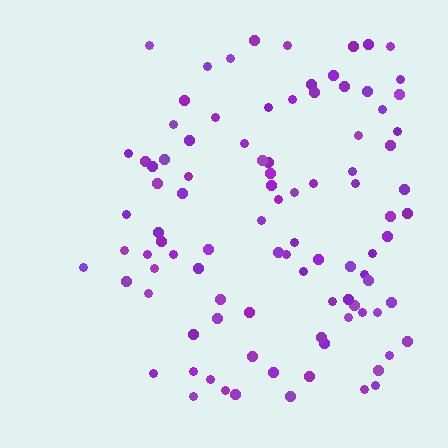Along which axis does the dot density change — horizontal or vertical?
Horizontal.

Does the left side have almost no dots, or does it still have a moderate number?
Still a moderate number, just noticeably fewer than the right.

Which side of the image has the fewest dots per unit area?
The left.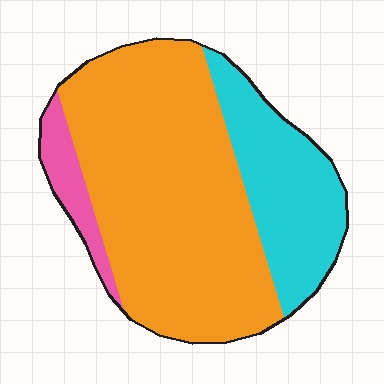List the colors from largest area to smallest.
From largest to smallest: orange, cyan, pink.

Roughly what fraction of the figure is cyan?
Cyan takes up about one quarter (1/4) of the figure.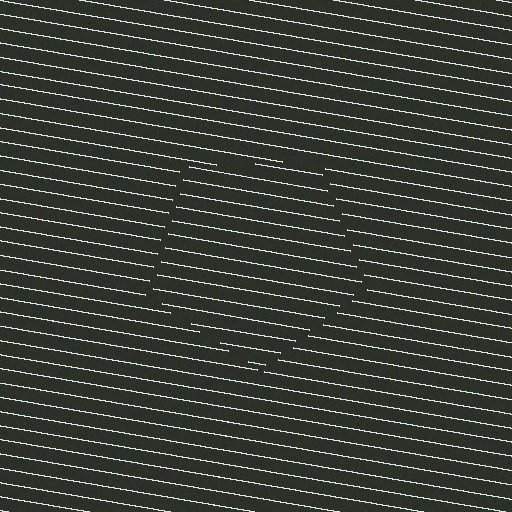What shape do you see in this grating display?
An illusory pentagon. The interior of the shape contains the same grating, shifted by half a period — the contour is defined by the phase discontinuity where line-ends from the inner and outer gratings abut.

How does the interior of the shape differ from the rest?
The interior of the shape contains the same grating, shifted by half a period — the contour is defined by the phase discontinuity where line-ends from the inner and outer gratings abut.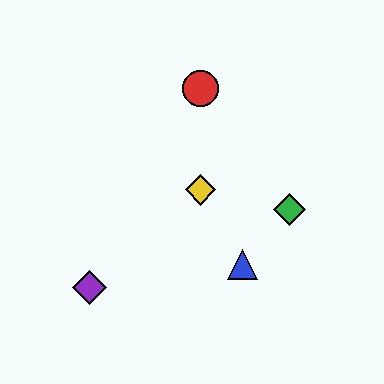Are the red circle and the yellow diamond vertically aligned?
Yes, both are at x≈201.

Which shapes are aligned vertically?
The red circle, the yellow diamond are aligned vertically.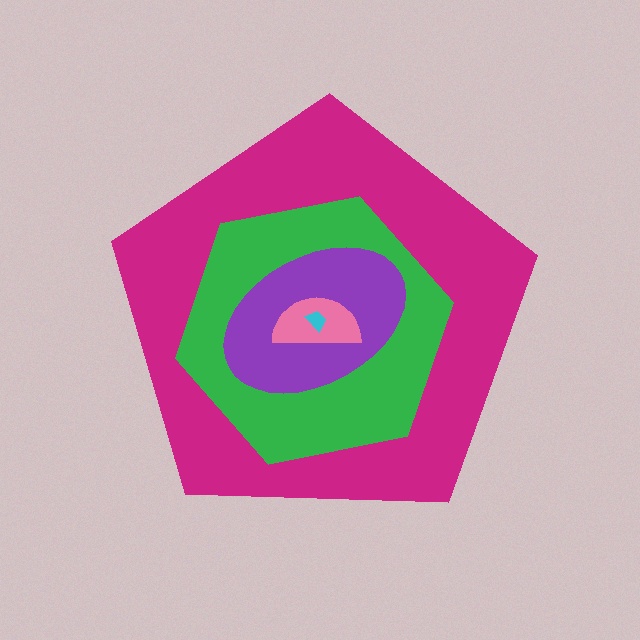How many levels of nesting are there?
5.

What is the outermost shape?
The magenta pentagon.